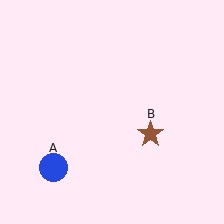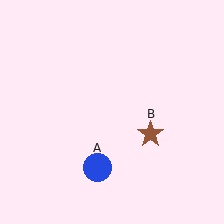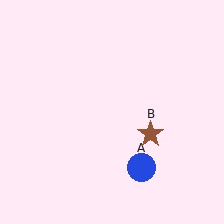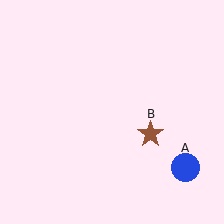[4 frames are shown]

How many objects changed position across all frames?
1 object changed position: blue circle (object A).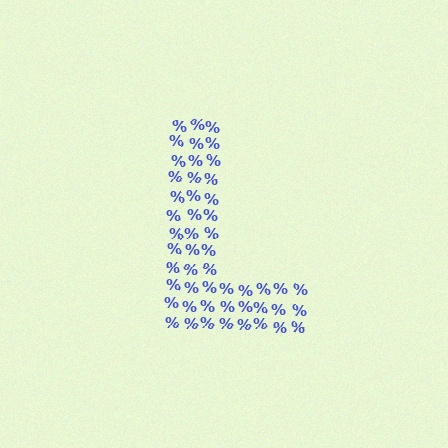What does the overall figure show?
The overall figure shows the letter L.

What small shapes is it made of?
It is made of small percent signs.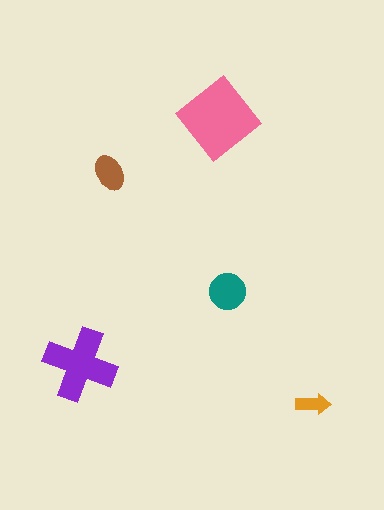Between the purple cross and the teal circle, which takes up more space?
The purple cross.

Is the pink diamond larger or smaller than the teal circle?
Larger.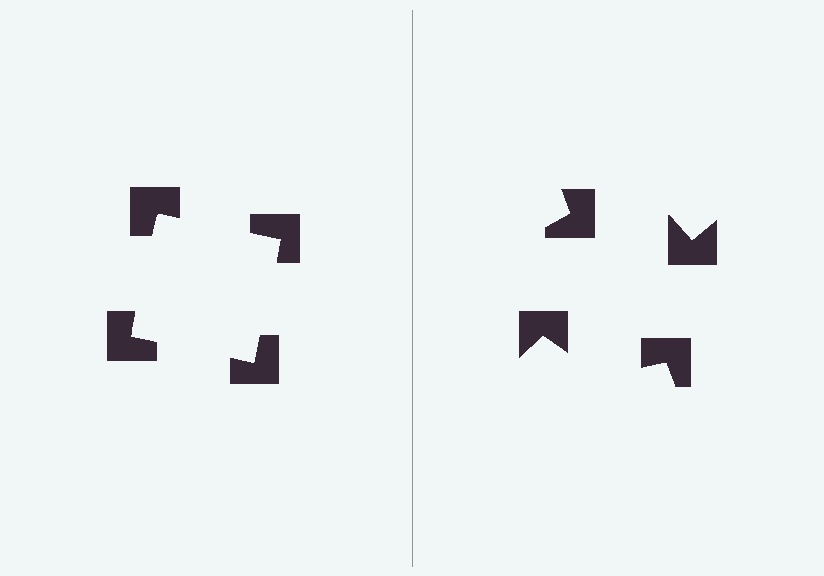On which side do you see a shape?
An illusory square appears on the left side. On the right side the wedge cuts are rotated, so no coherent shape forms.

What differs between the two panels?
The notched squares are positioned identically on both sides; only the wedge orientations differ. On the left they align to a square; on the right they are misaligned.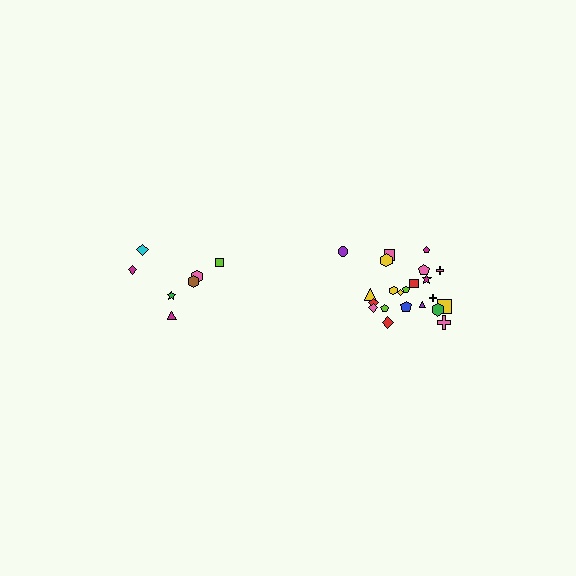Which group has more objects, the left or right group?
The right group.